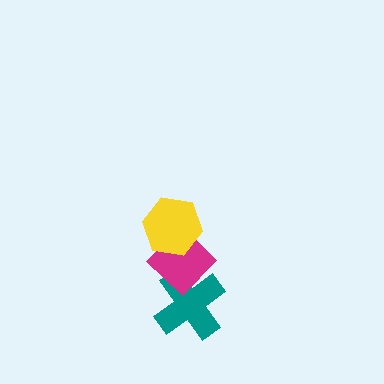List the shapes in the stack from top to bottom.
From top to bottom: the yellow hexagon, the magenta diamond, the teal cross.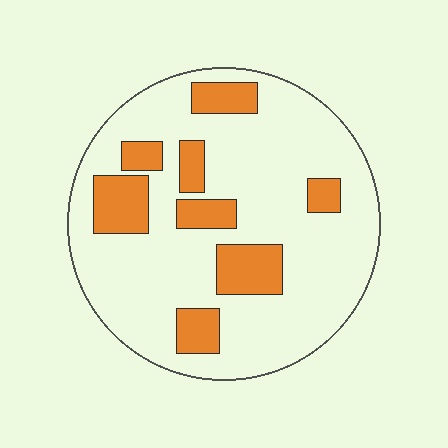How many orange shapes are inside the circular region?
8.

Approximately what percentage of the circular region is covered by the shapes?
Approximately 20%.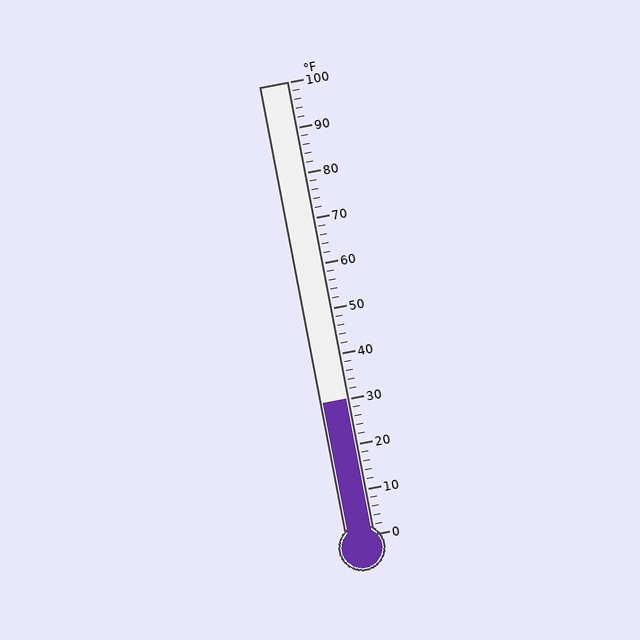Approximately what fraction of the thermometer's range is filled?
The thermometer is filled to approximately 30% of its range.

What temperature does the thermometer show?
The thermometer shows approximately 30°F.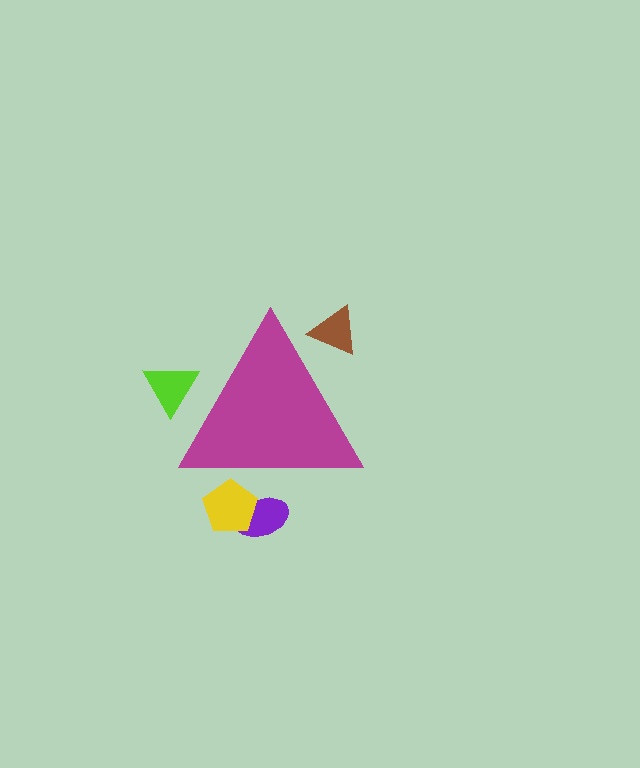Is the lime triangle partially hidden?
Yes, the lime triangle is partially hidden behind the magenta triangle.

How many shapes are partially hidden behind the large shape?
4 shapes are partially hidden.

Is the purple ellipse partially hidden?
Yes, the purple ellipse is partially hidden behind the magenta triangle.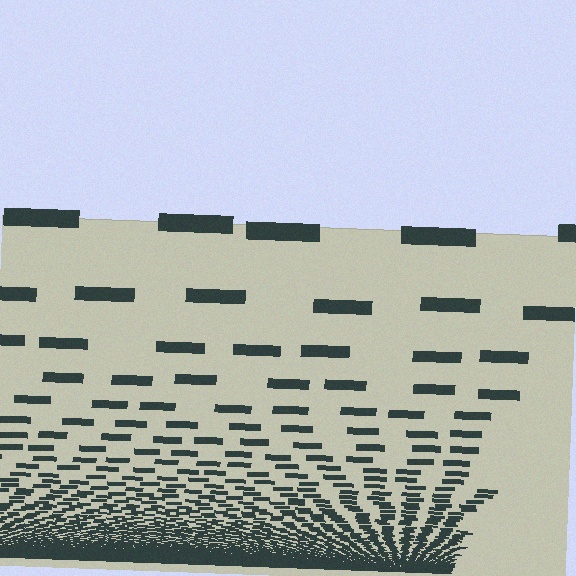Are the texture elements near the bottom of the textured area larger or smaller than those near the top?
Smaller. The gradient is inverted — elements near the bottom are smaller and denser.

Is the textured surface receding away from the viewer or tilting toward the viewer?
The surface appears to tilt toward the viewer. Texture elements get larger and sparser toward the top.